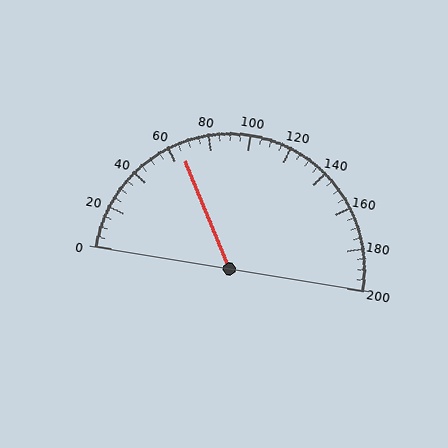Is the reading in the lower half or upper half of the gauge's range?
The reading is in the lower half of the range (0 to 200).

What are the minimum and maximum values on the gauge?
The gauge ranges from 0 to 200.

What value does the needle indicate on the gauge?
The needle indicates approximately 65.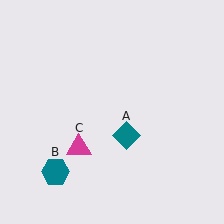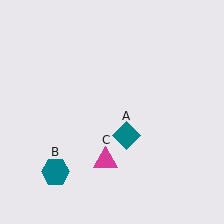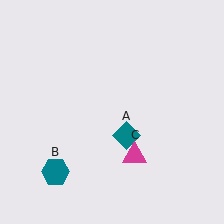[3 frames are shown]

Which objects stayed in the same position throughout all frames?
Teal diamond (object A) and teal hexagon (object B) remained stationary.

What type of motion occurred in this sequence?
The magenta triangle (object C) rotated counterclockwise around the center of the scene.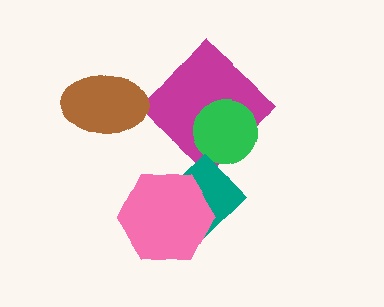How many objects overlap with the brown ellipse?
0 objects overlap with the brown ellipse.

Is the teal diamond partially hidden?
Yes, it is partially covered by another shape.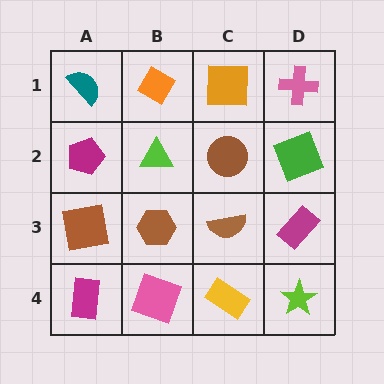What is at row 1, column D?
A pink cross.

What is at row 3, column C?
A brown semicircle.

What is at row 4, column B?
A pink square.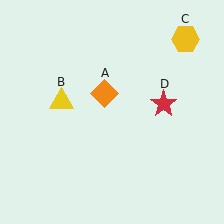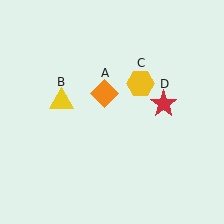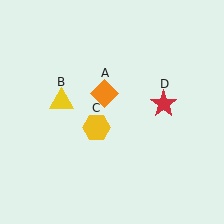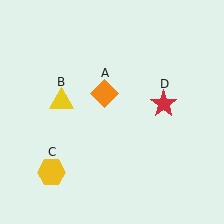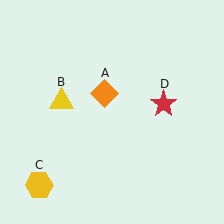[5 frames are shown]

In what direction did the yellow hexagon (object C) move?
The yellow hexagon (object C) moved down and to the left.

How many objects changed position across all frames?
1 object changed position: yellow hexagon (object C).